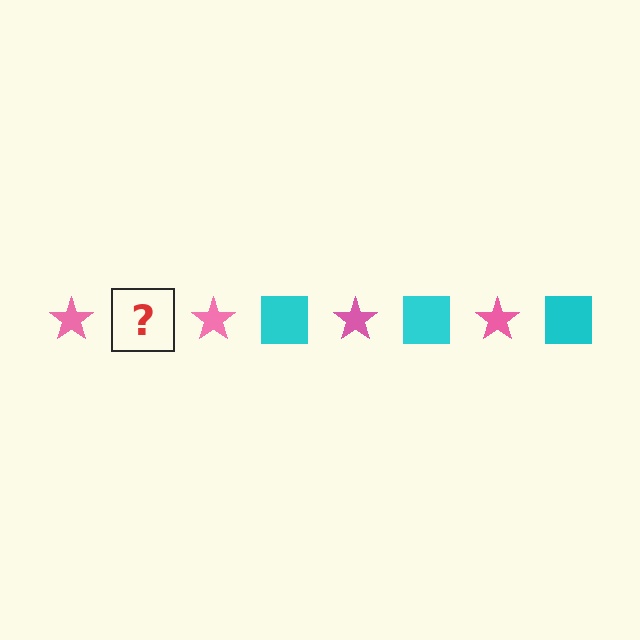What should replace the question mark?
The question mark should be replaced with a cyan square.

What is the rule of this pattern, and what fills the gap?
The rule is that the pattern alternates between pink star and cyan square. The gap should be filled with a cyan square.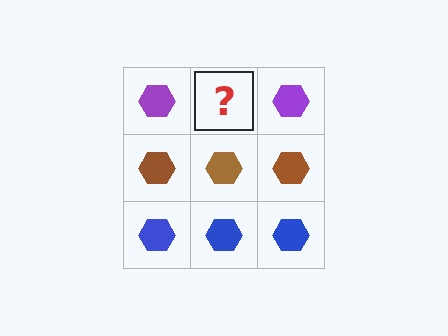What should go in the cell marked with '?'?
The missing cell should contain a purple hexagon.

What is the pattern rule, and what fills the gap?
The rule is that each row has a consistent color. The gap should be filled with a purple hexagon.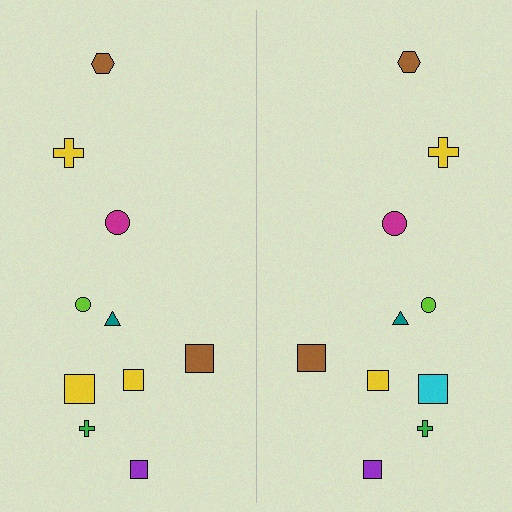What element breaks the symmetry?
The cyan square on the right side breaks the symmetry — its mirror counterpart is yellow.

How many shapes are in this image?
There are 20 shapes in this image.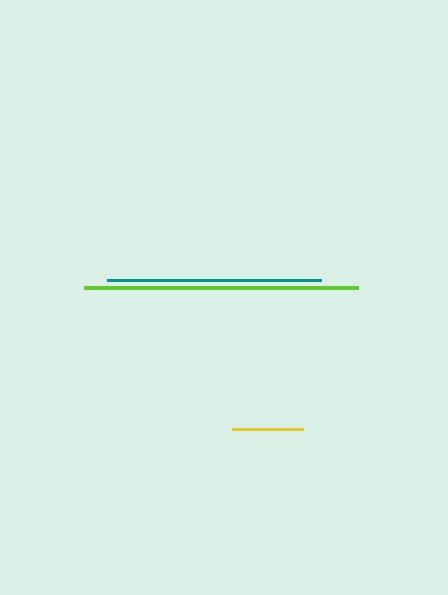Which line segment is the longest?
The lime line is the longest at approximately 274 pixels.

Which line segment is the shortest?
The yellow line is the shortest at approximately 72 pixels.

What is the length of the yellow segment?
The yellow segment is approximately 72 pixels long.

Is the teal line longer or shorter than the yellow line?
The teal line is longer than the yellow line.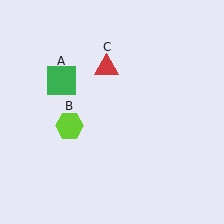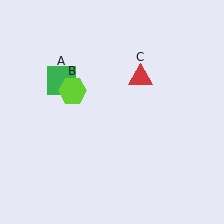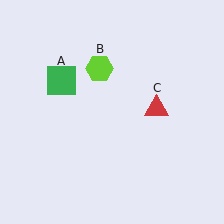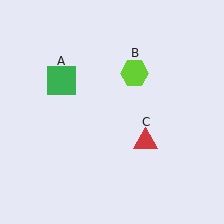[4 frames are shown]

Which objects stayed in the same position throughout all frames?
Green square (object A) remained stationary.